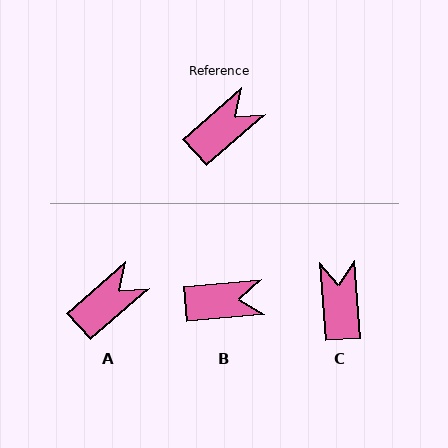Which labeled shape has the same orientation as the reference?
A.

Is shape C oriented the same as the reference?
No, it is off by about 53 degrees.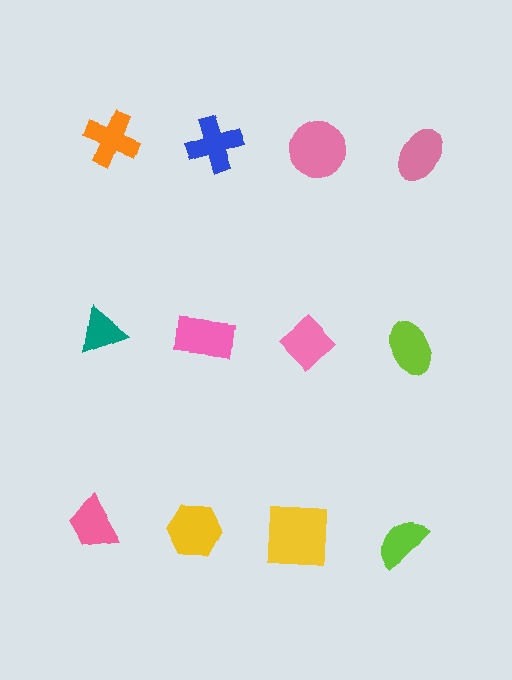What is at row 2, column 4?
A lime ellipse.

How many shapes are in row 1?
4 shapes.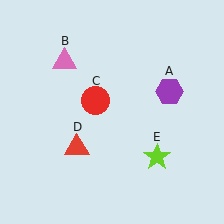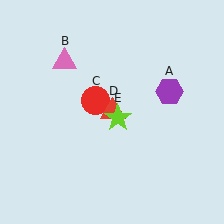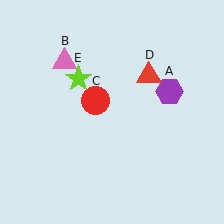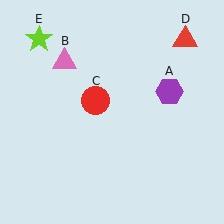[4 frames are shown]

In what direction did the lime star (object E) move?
The lime star (object E) moved up and to the left.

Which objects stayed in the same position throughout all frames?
Purple hexagon (object A) and pink triangle (object B) and red circle (object C) remained stationary.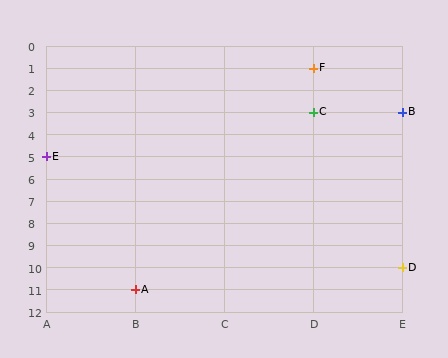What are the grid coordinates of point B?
Point B is at grid coordinates (E, 3).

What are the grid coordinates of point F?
Point F is at grid coordinates (D, 1).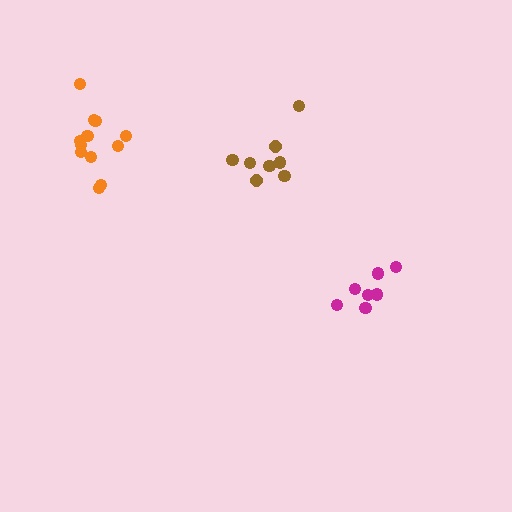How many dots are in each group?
Group 1: 7 dots, Group 2: 8 dots, Group 3: 12 dots (27 total).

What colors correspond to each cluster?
The clusters are colored: magenta, brown, orange.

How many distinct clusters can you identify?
There are 3 distinct clusters.